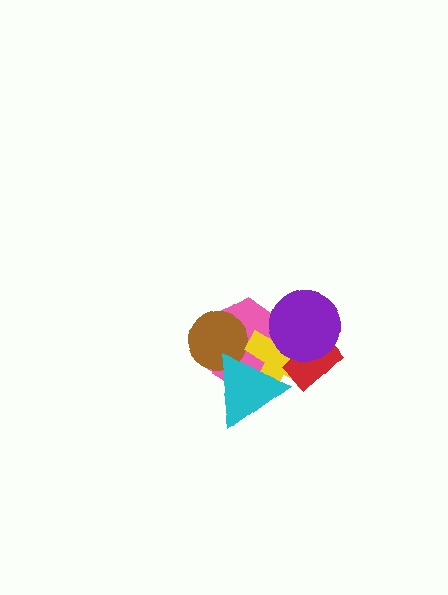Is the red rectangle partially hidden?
Yes, it is partially covered by another shape.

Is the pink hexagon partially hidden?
Yes, it is partially covered by another shape.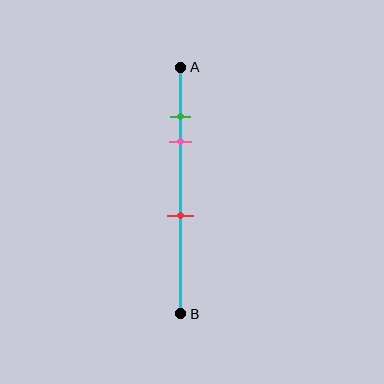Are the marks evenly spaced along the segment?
No, the marks are not evenly spaced.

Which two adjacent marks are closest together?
The green and pink marks are the closest adjacent pair.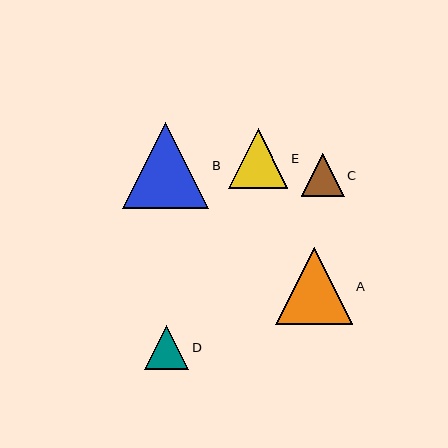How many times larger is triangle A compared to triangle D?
Triangle A is approximately 1.7 times the size of triangle D.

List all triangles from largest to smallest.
From largest to smallest: B, A, E, D, C.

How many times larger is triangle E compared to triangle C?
Triangle E is approximately 1.4 times the size of triangle C.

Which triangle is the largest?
Triangle B is the largest with a size of approximately 87 pixels.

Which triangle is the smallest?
Triangle C is the smallest with a size of approximately 43 pixels.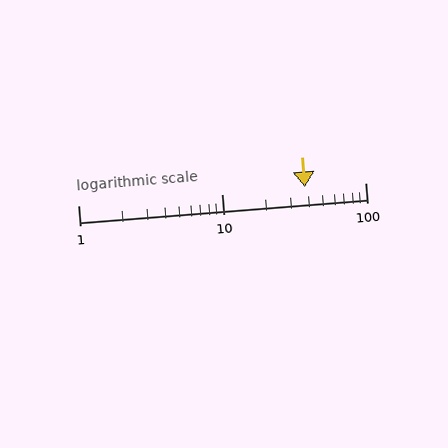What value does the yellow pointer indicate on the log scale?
The pointer indicates approximately 38.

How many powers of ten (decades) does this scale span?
The scale spans 2 decades, from 1 to 100.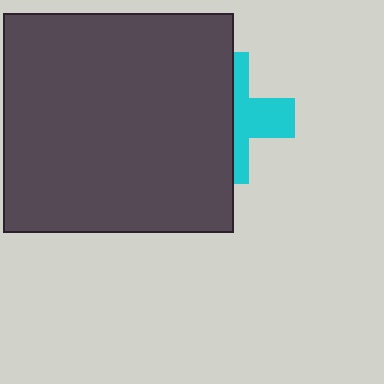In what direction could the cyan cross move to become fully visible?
The cyan cross could move right. That would shift it out from behind the dark gray rectangle entirely.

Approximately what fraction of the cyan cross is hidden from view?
Roughly 57% of the cyan cross is hidden behind the dark gray rectangle.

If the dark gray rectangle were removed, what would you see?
You would see the complete cyan cross.